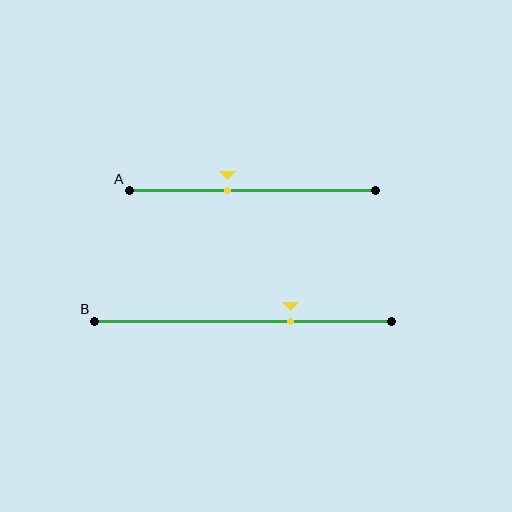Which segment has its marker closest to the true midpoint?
Segment A has its marker closest to the true midpoint.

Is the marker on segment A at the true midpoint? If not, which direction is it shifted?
No, the marker on segment A is shifted to the left by about 10% of the segment length.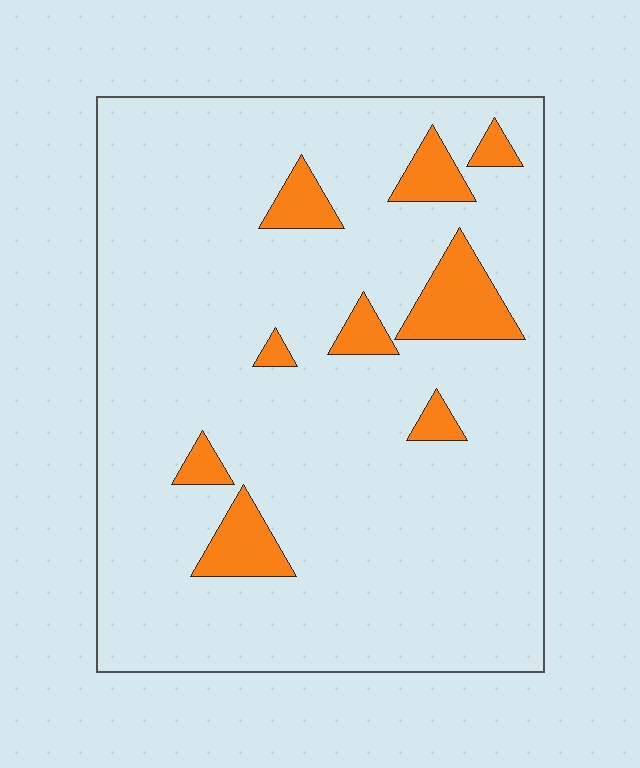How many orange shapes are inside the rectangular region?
9.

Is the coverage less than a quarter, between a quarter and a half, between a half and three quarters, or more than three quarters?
Less than a quarter.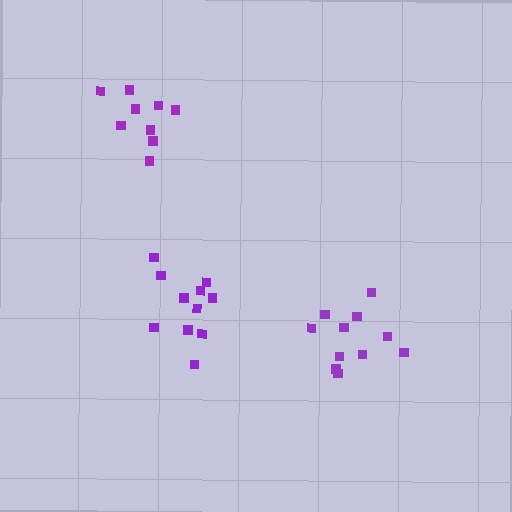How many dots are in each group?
Group 1: 11 dots, Group 2: 11 dots, Group 3: 9 dots (31 total).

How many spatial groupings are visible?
There are 3 spatial groupings.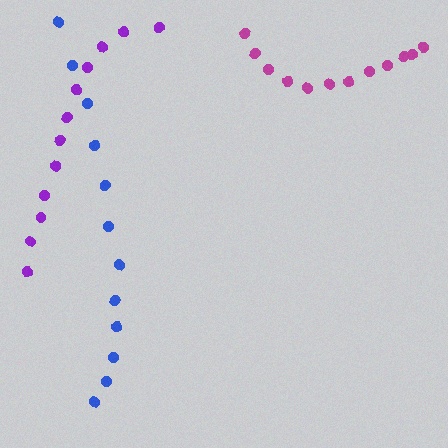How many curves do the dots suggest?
There are 3 distinct paths.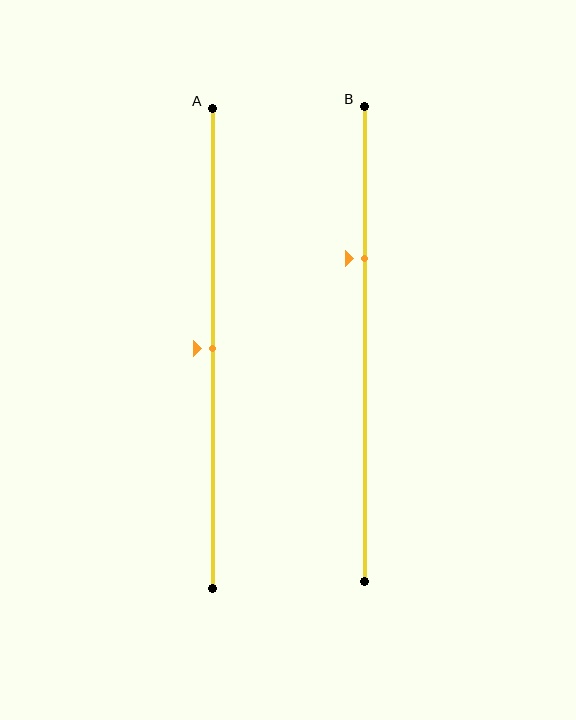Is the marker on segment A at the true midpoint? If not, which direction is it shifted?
Yes, the marker on segment A is at the true midpoint.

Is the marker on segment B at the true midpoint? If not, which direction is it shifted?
No, the marker on segment B is shifted upward by about 18% of the segment length.